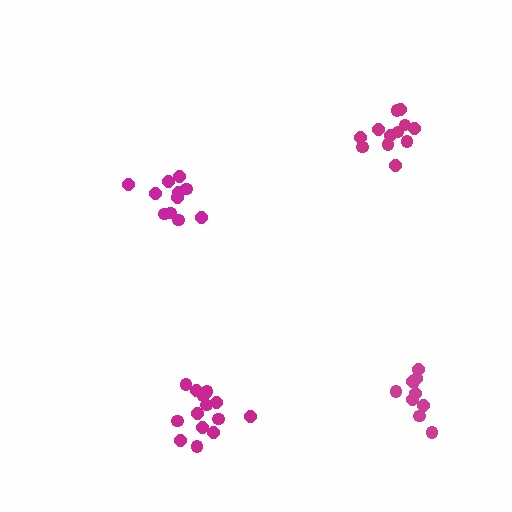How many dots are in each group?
Group 1: 14 dots, Group 2: 12 dots, Group 3: 10 dots, Group 4: 11 dots (47 total).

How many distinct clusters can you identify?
There are 4 distinct clusters.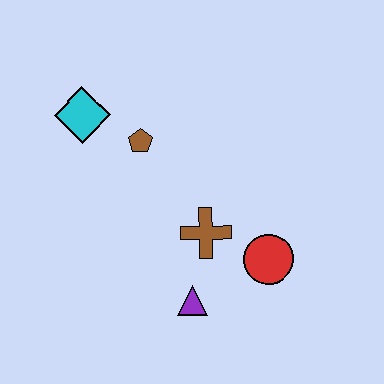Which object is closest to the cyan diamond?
The brown pentagon is closest to the cyan diamond.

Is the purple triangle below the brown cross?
Yes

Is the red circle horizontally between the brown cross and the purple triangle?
No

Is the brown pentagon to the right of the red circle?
No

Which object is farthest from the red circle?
The cyan diamond is farthest from the red circle.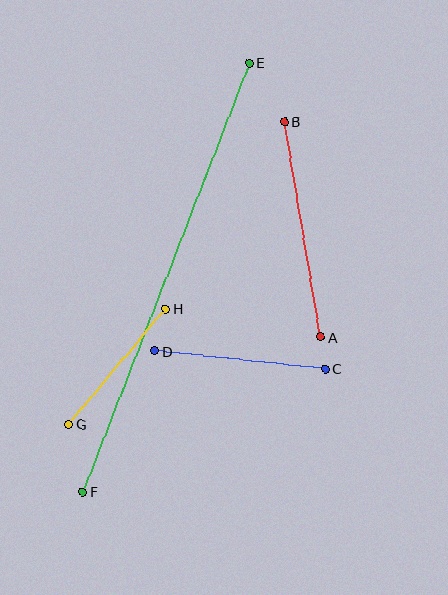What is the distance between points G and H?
The distance is approximately 151 pixels.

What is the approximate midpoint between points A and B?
The midpoint is at approximately (303, 229) pixels.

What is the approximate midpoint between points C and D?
The midpoint is at approximately (240, 360) pixels.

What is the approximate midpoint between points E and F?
The midpoint is at approximately (166, 277) pixels.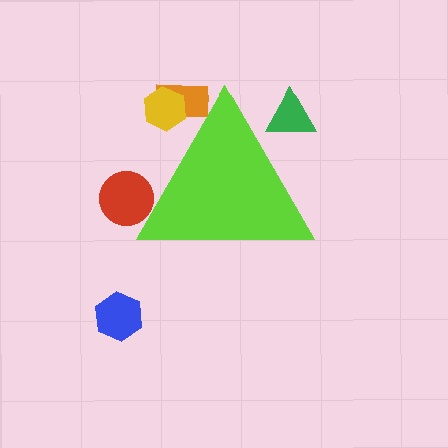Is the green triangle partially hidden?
Yes, the green triangle is partially hidden behind the lime triangle.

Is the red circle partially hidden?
Yes, the red circle is partially hidden behind the lime triangle.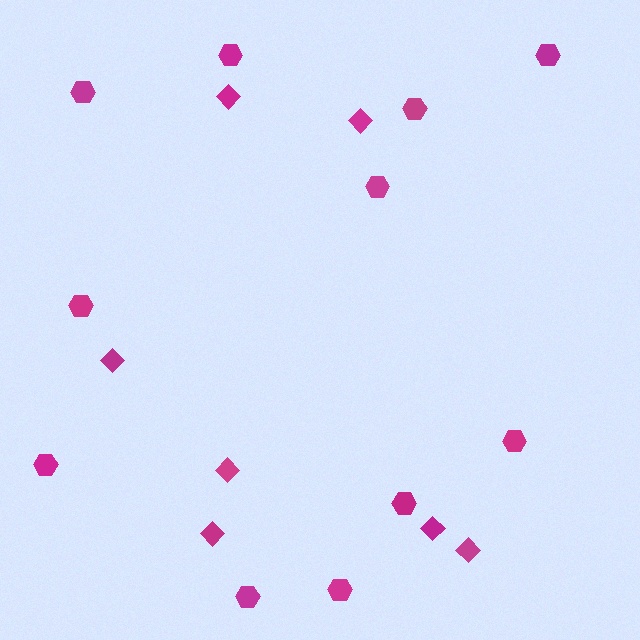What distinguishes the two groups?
There are 2 groups: one group of hexagons (11) and one group of diamonds (7).